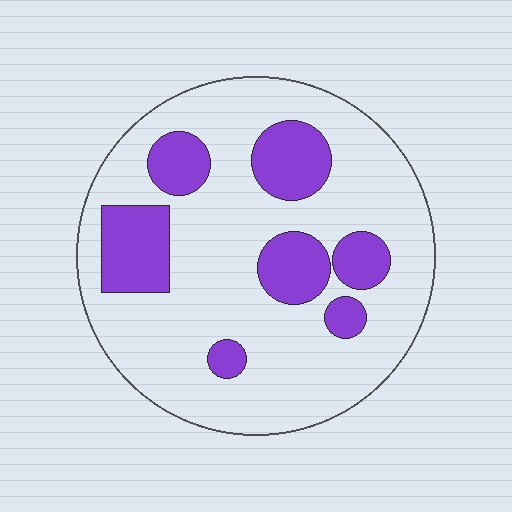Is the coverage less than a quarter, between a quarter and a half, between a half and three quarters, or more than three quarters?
Less than a quarter.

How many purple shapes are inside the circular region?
7.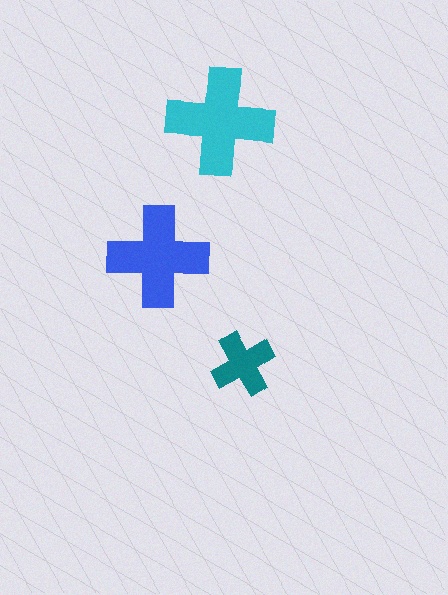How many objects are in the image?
There are 3 objects in the image.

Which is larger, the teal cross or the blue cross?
The blue one.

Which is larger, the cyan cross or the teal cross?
The cyan one.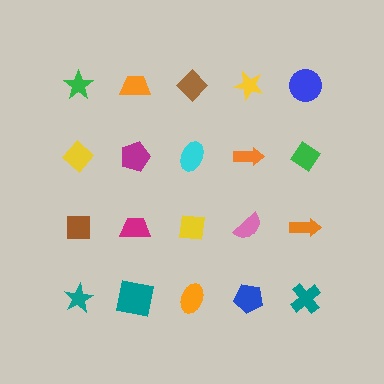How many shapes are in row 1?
5 shapes.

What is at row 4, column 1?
A teal star.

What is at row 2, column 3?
A cyan ellipse.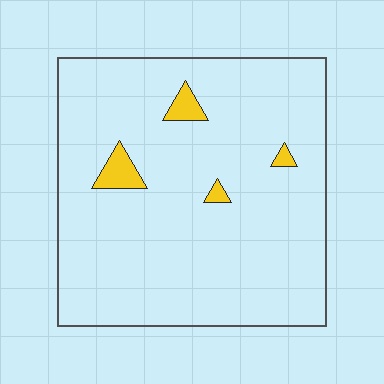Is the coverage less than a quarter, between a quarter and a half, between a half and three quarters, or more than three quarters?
Less than a quarter.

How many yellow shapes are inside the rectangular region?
4.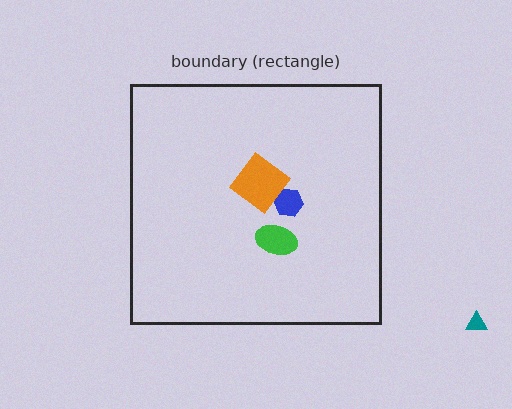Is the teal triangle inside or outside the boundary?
Outside.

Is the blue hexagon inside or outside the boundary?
Inside.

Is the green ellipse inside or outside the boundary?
Inside.